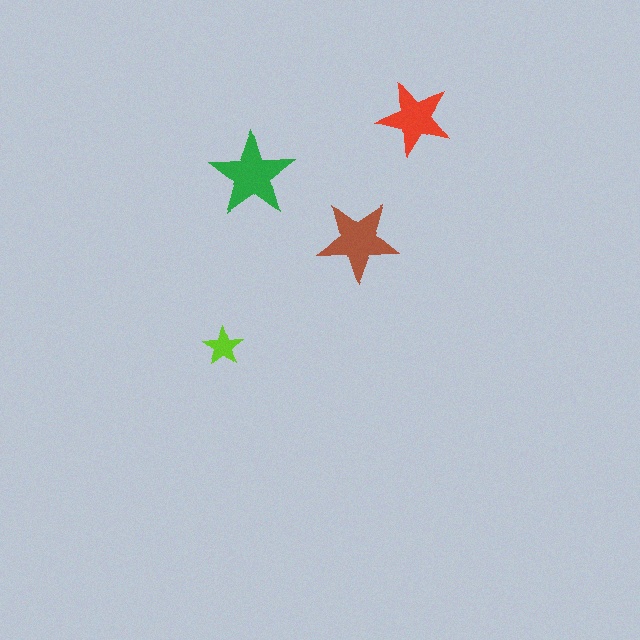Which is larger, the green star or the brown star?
The green one.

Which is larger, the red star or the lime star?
The red one.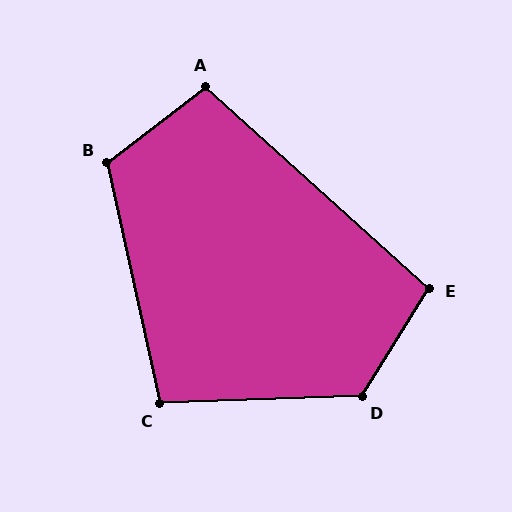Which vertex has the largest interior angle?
D, at approximately 124 degrees.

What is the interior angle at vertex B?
Approximately 115 degrees (obtuse).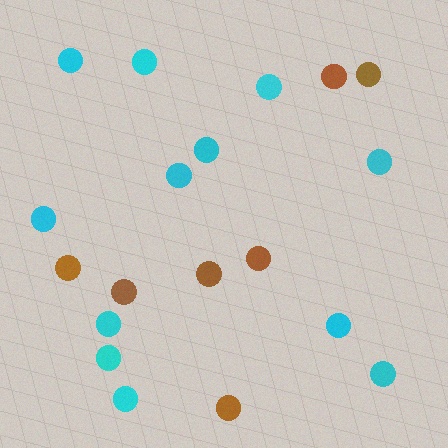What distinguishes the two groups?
There are 2 groups: one group of cyan circles (12) and one group of brown circles (7).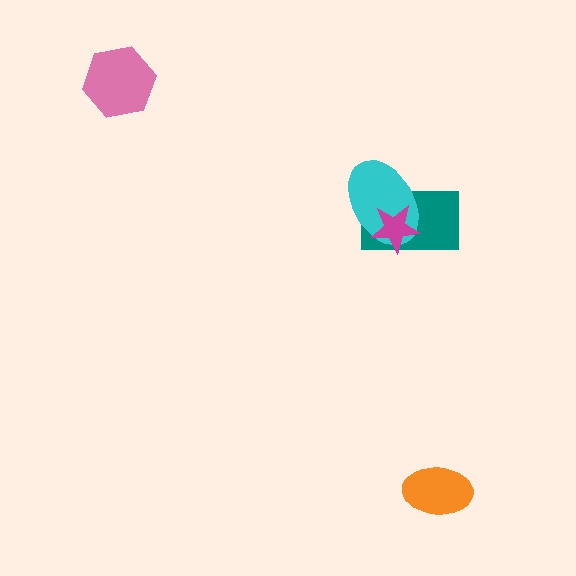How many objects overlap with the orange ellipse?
0 objects overlap with the orange ellipse.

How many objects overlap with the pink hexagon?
0 objects overlap with the pink hexagon.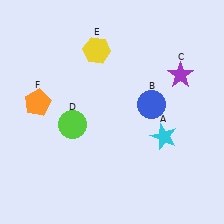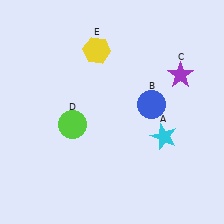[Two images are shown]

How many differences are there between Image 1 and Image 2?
There is 1 difference between the two images.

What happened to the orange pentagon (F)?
The orange pentagon (F) was removed in Image 2. It was in the top-left area of Image 1.